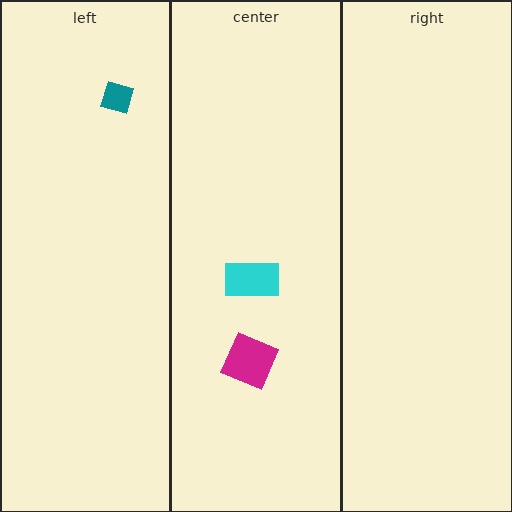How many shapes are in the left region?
1.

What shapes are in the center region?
The cyan rectangle, the magenta square.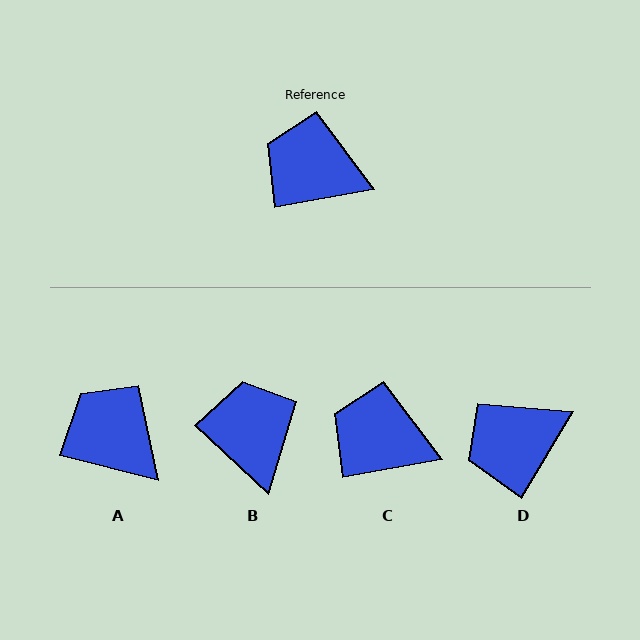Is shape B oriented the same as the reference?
No, it is off by about 54 degrees.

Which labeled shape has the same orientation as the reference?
C.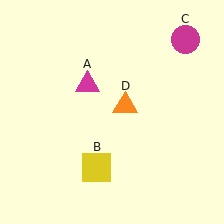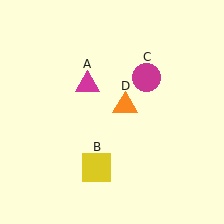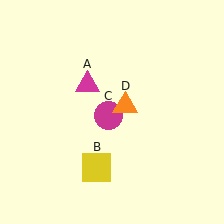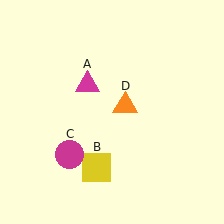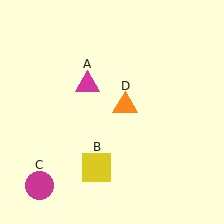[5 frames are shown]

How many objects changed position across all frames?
1 object changed position: magenta circle (object C).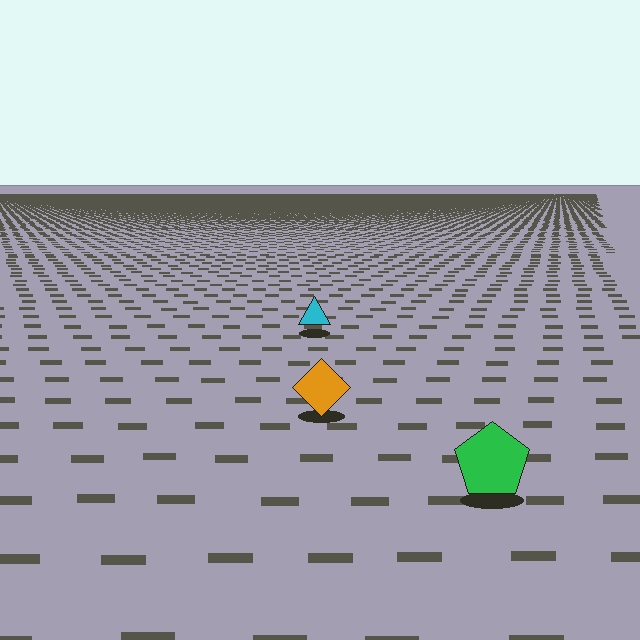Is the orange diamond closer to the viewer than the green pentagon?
No. The green pentagon is closer — you can tell from the texture gradient: the ground texture is coarser near it.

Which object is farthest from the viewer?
The cyan triangle is farthest from the viewer. It appears smaller and the ground texture around it is denser.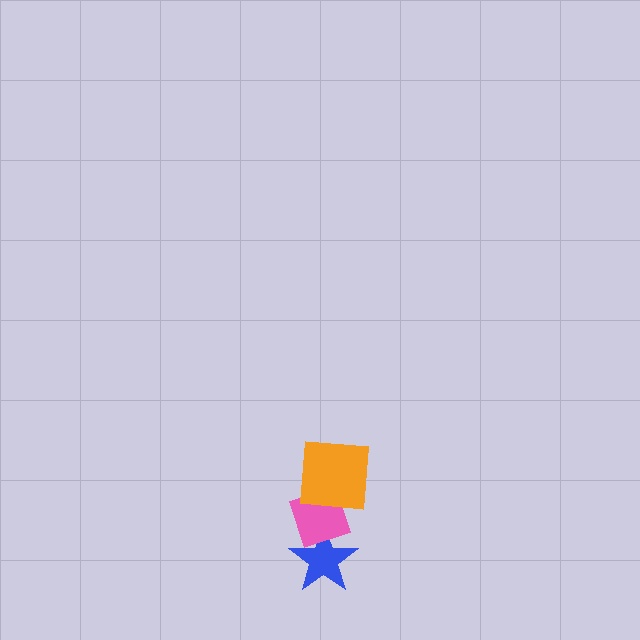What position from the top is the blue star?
The blue star is 3rd from the top.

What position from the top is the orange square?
The orange square is 1st from the top.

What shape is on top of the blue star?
The pink diamond is on top of the blue star.